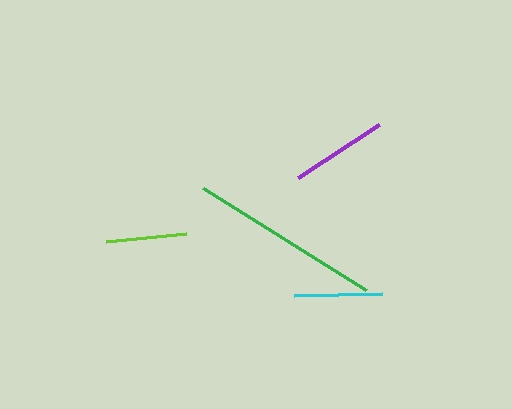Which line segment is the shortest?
The lime line is the shortest at approximately 81 pixels.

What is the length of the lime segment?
The lime segment is approximately 81 pixels long.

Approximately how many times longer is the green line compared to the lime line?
The green line is approximately 2.4 times the length of the lime line.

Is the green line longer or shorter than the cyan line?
The green line is longer than the cyan line.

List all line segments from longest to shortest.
From longest to shortest: green, purple, cyan, lime.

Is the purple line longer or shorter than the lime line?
The purple line is longer than the lime line.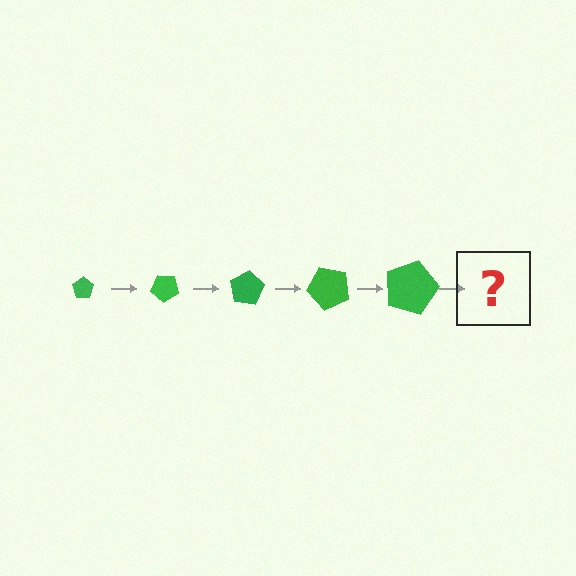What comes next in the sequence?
The next element should be a pentagon, larger than the previous one and rotated 200 degrees from the start.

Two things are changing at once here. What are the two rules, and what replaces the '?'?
The two rules are that the pentagon grows larger each step and it rotates 40 degrees each step. The '?' should be a pentagon, larger than the previous one and rotated 200 degrees from the start.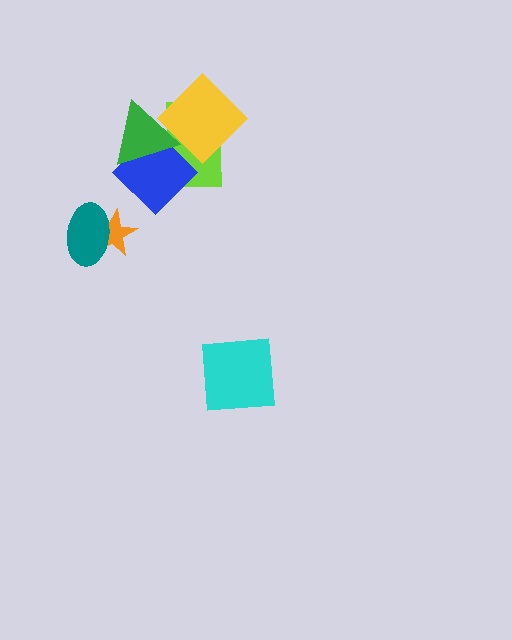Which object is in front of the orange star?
The teal ellipse is in front of the orange star.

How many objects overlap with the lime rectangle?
3 objects overlap with the lime rectangle.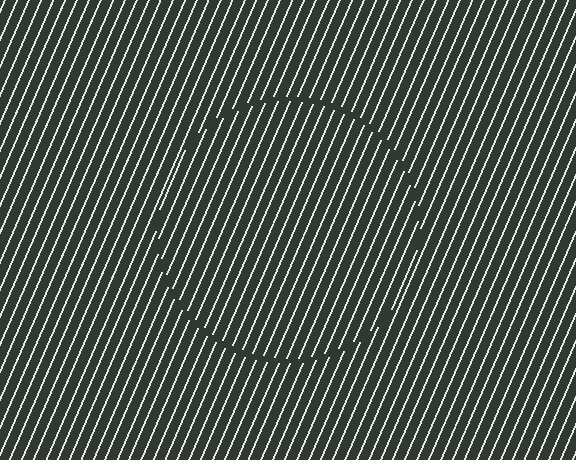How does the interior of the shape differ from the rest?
The interior of the shape contains the same grating, shifted by half a period — the contour is defined by the phase discontinuity where line-ends from the inner and outer gratings abut.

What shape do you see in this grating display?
An illusory circle. The interior of the shape contains the same grating, shifted by half a period — the contour is defined by the phase discontinuity where line-ends from the inner and outer gratings abut.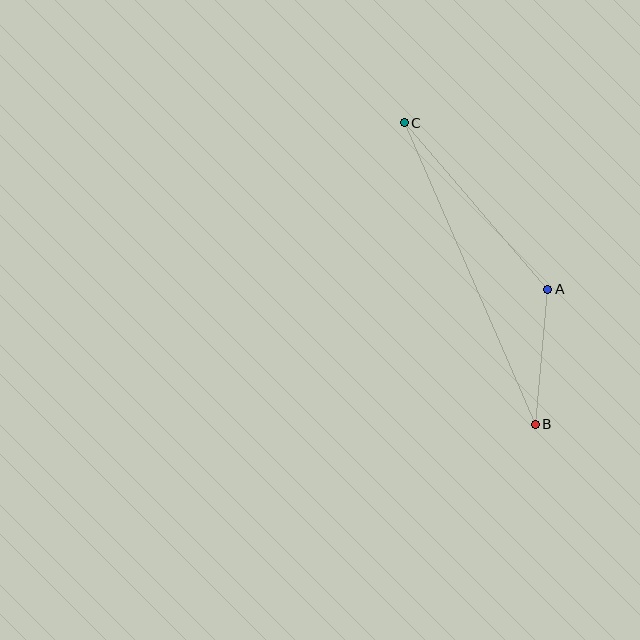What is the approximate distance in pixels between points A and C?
The distance between A and C is approximately 220 pixels.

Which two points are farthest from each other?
Points B and C are farthest from each other.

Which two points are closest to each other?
Points A and B are closest to each other.